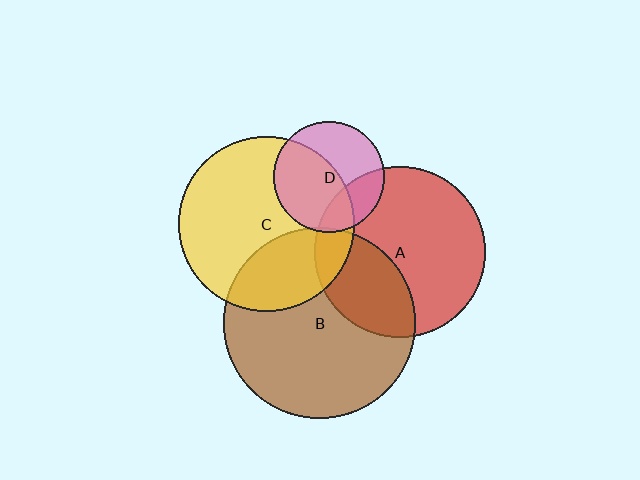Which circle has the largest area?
Circle B (brown).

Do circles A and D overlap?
Yes.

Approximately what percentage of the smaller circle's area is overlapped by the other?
Approximately 25%.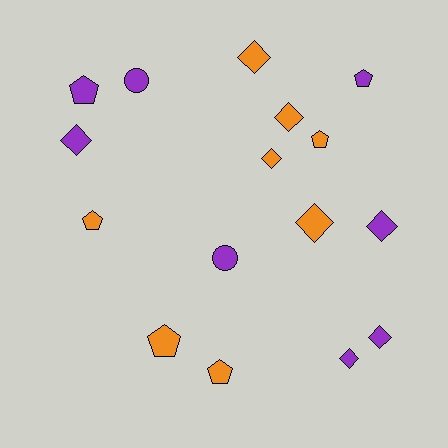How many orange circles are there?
There are no orange circles.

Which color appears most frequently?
Purple, with 8 objects.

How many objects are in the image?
There are 16 objects.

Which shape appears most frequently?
Diamond, with 8 objects.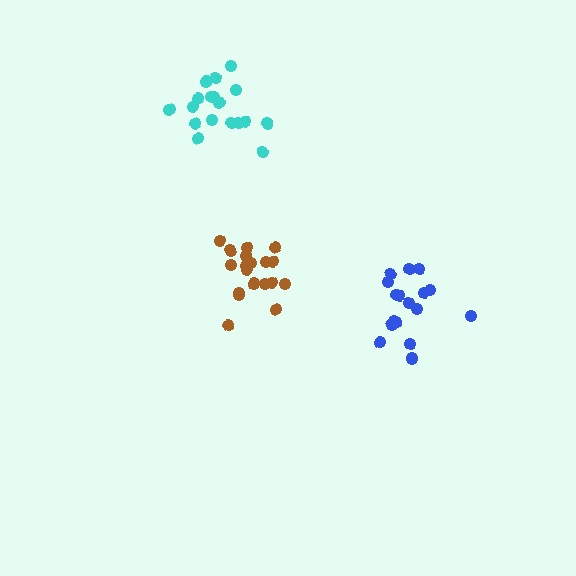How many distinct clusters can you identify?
There are 3 distinct clusters.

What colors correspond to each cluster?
The clusters are colored: brown, blue, cyan.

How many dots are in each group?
Group 1: 19 dots, Group 2: 17 dots, Group 3: 19 dots (55 total).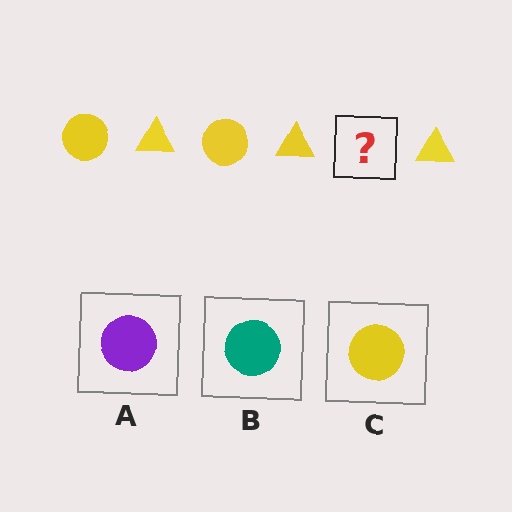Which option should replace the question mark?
Option C.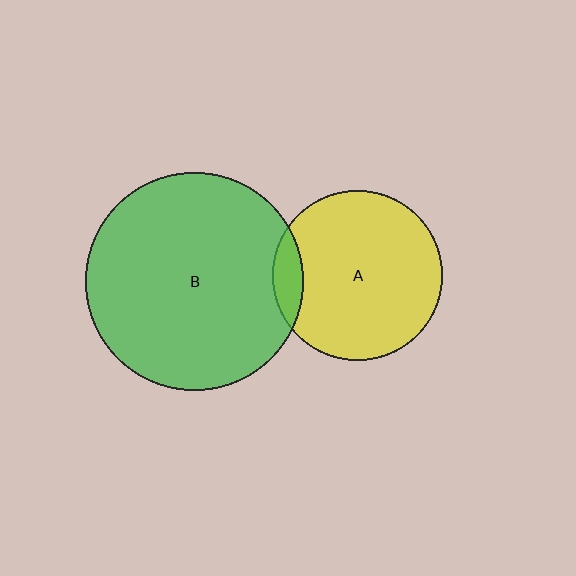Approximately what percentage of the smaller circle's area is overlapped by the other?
Approximately 10%.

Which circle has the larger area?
Circle B (green).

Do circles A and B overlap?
Yes.